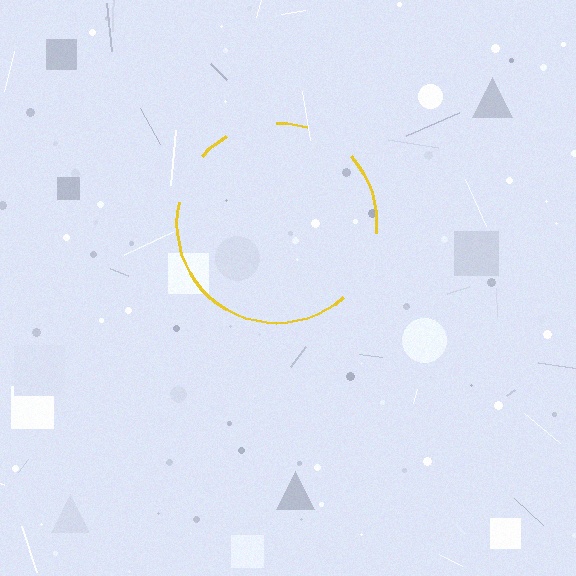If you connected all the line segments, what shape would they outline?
They would outline a circle.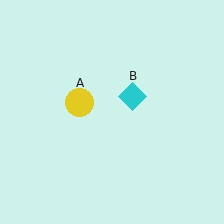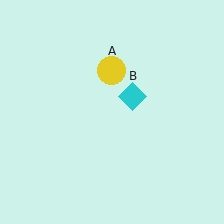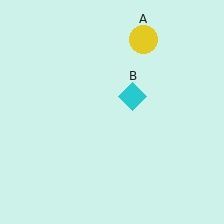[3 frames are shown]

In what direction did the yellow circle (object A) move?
The yellow circle (object A) moved up and to the right.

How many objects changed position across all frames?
1 object changed position: yellow circle (object A).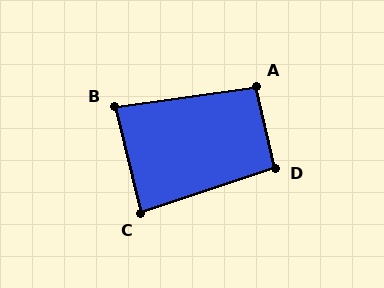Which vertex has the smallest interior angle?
B, at approximately 84 degrees.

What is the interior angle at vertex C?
Approximately 85 degrees (approximately right).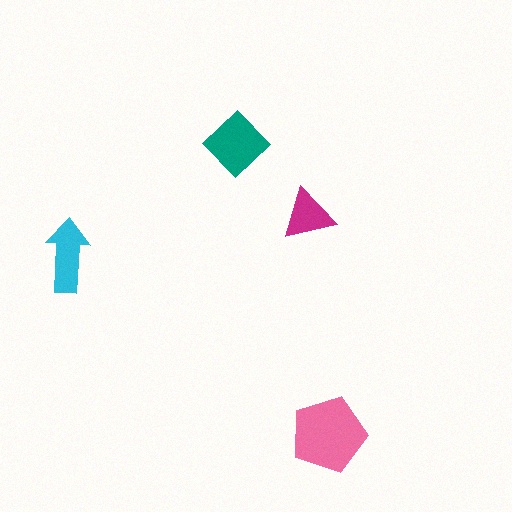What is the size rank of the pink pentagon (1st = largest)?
1st.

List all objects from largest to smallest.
The pink pentagon, the teal diamond, the cyan arrow, the magenta triangle.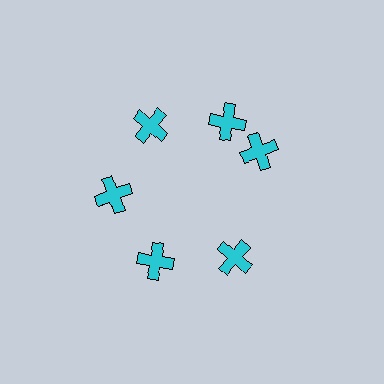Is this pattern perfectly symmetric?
No. The 6 cyan crosses are arranged in a ring, but one element near the 3 o'clock position is rotated out of alignment along the ring, breaking the 6-fold rotational symmetry.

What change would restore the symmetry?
The symmetry would be restored by rotating it back into even spacing with its neighbors so that all 6 crosses sit at equal angles and equal distance from the center.